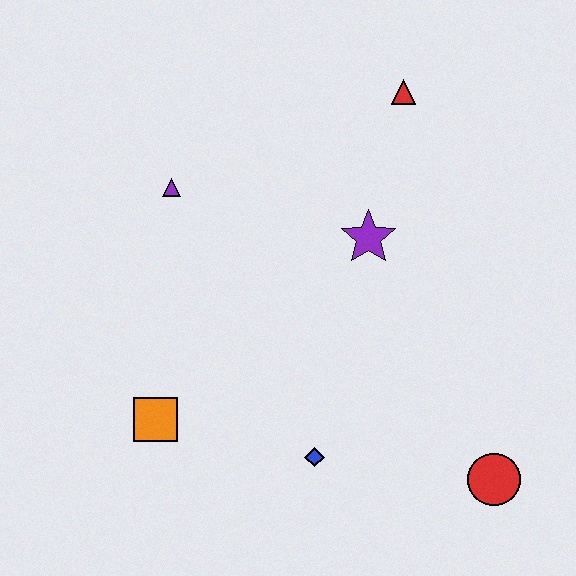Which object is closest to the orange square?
The blue diamond is closest to the orange square.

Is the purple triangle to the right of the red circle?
No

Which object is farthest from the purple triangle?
The red circle is farthest from the purple triangle.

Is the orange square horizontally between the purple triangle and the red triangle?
No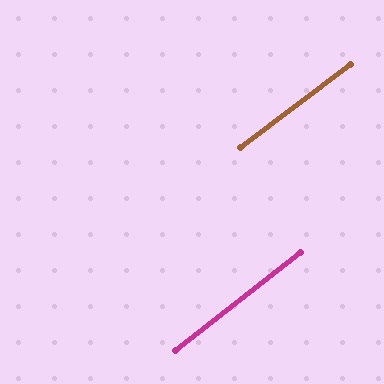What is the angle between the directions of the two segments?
Approximately 1 degree.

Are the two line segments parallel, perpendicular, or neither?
Parallel — their directions differ by only 1.0°.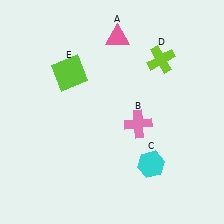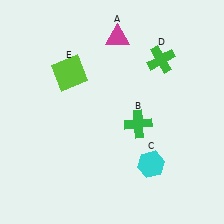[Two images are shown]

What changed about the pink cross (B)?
In Image 1, B is pink. In Image 2, it changed to green.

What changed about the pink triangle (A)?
In Image 1, A is pink. In Image 2, it changed to magenta.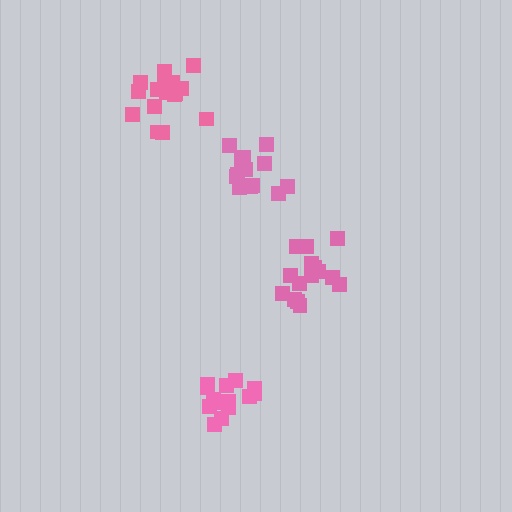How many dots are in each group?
Group 1: 14 dots, Group 2: 15 dots, Group 3: 15 dots, Group 4: 16 dots (60 total).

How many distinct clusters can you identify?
There are 4 distinct clusters.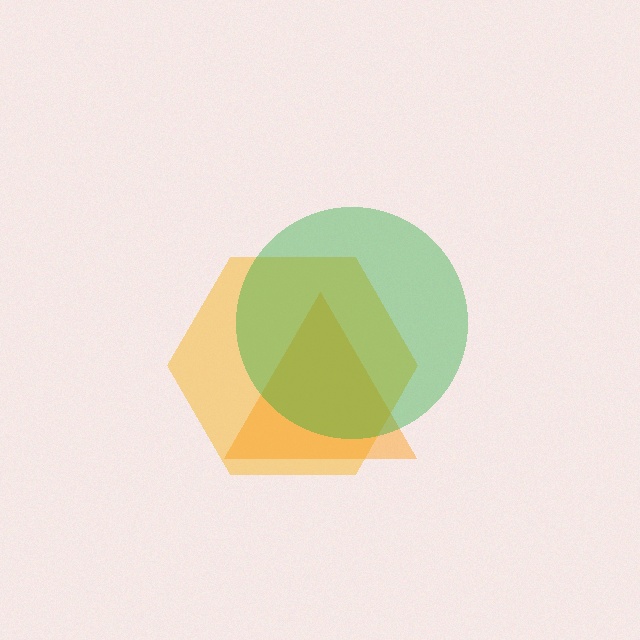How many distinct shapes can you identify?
There are 3 distinct shapes: a yellow hexagon, an orange triangle, a green circle.